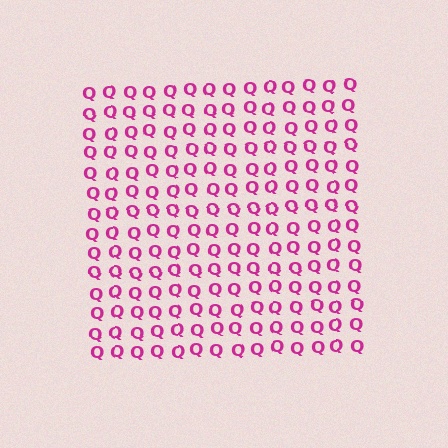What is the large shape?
The large shape is a square.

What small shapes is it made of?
It is made of small letter Q's.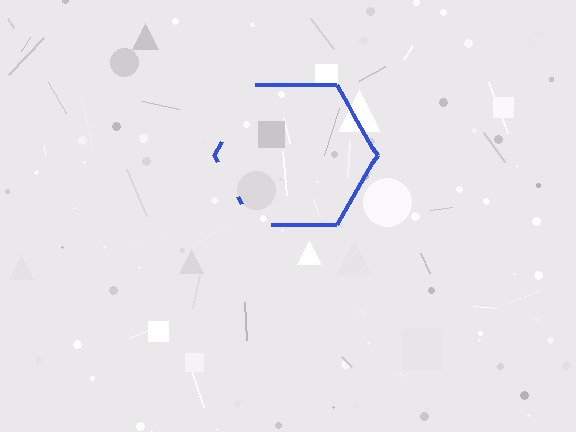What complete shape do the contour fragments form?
The contour fragments form a hexagon.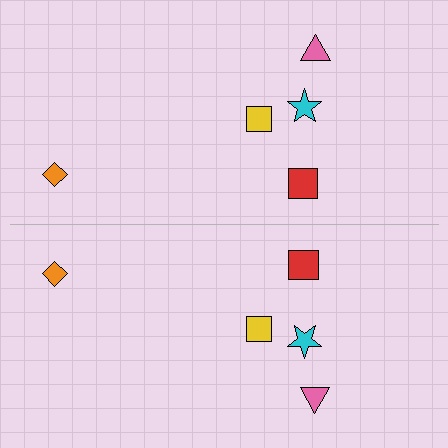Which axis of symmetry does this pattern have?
The pattern has a horizontal axis of symmetry running through the center of the image.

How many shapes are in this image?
There are 10 shapes in this image.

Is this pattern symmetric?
Yes, this pattern has bilateral (reflection) symmetry.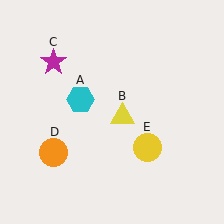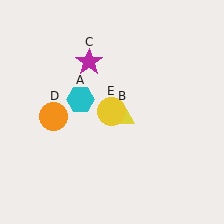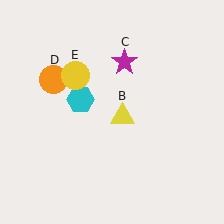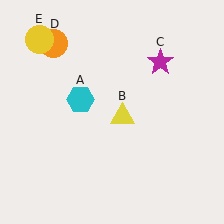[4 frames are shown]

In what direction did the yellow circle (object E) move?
The yellow circle (object E) moved up and to the left.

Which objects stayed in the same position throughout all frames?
Cyan hexagon (object A) and yellow triangle (object B) remained stationary.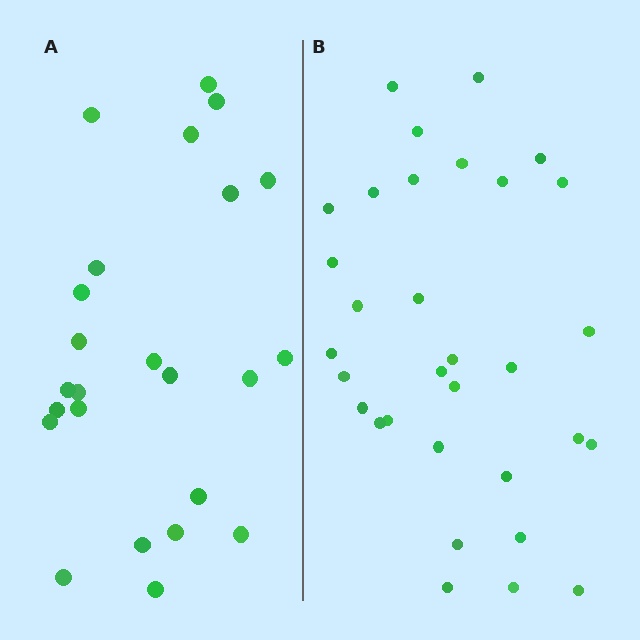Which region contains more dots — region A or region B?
Region B (the right region) has more dots.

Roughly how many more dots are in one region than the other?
Region B has roughly 8 or so more dots than region A.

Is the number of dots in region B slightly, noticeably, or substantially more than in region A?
Region B has noticeably more, but not dramatically so. The ratio is roughly 1.3 to 1.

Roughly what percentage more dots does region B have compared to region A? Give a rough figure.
About 35% more.